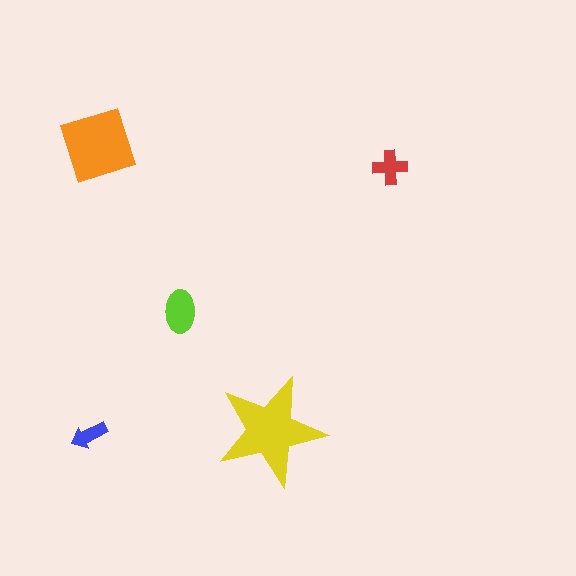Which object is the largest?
The yellow star.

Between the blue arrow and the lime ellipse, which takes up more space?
The lime ellipse.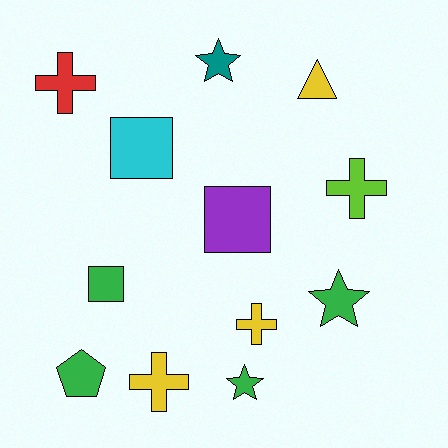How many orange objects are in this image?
There are no orange objects.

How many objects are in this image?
There are 12 objects.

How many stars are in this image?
There are 3 stars.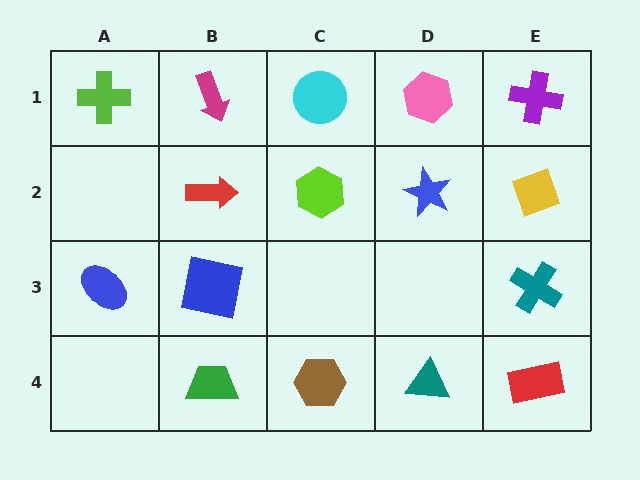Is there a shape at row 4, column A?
No, that cell is empty.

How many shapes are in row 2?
4 shapes.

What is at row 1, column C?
A cyan circle.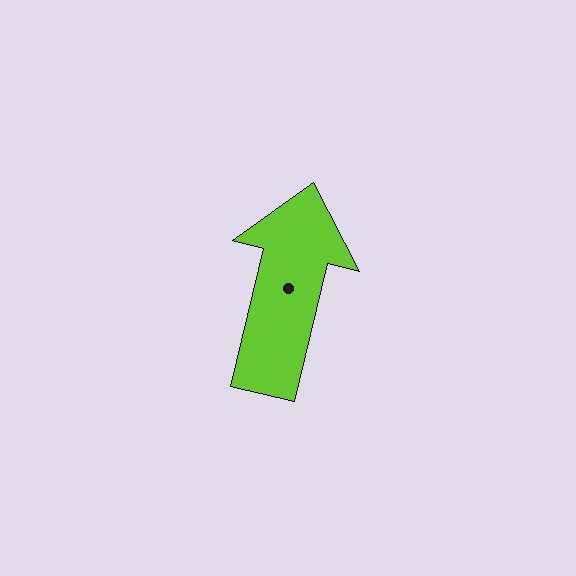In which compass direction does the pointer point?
North.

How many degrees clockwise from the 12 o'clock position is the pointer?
Approximately 14 degrees.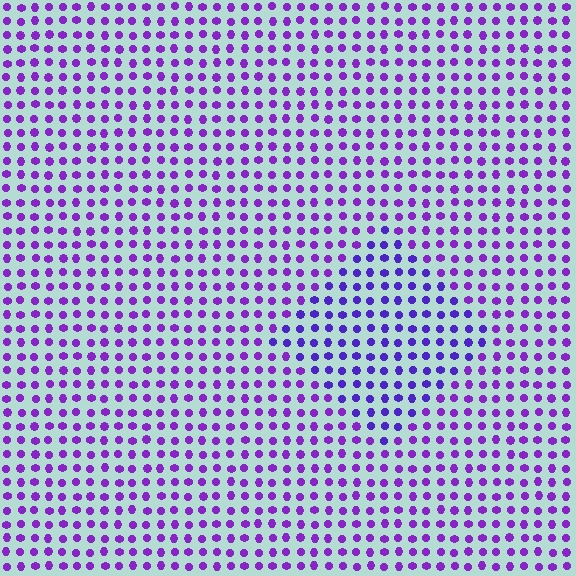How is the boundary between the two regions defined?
The boundary is defined purely by a slight shift in hue (about 22 degrees). Spacing, size, and orientation are identical on both sides.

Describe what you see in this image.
The image is filled with small purple elements in a uniform arrangement. A diamond-shaped region is visible where the elements are tinted to a slightly different hue, forming a subtle color boundary.